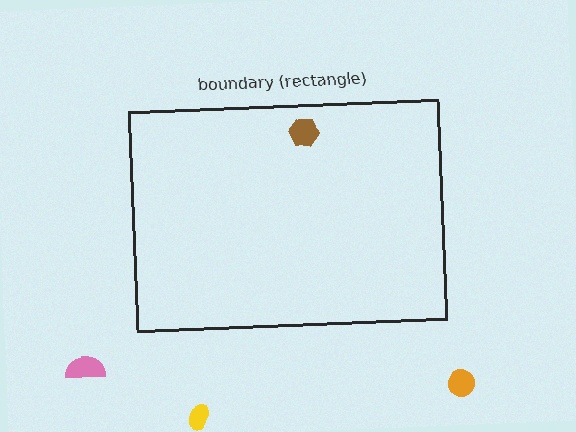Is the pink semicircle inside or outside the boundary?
Outside.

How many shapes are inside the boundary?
1 inside, 3 outside.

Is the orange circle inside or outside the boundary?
Outside.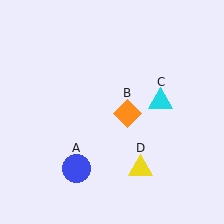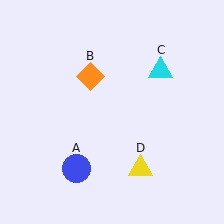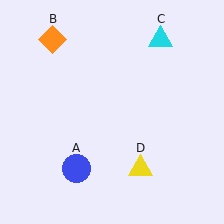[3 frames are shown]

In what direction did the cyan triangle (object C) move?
The cyan triangle (object C) moved up.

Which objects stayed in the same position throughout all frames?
Blue circle (object A) and yellow triangle (object D) remained stationary.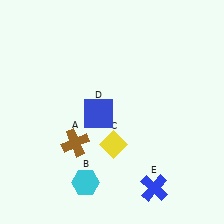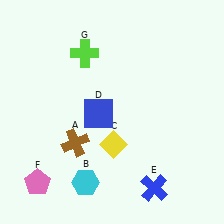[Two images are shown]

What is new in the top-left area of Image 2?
A lime cross (G) was added in the top-left area of Image 2.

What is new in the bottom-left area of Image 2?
A pink pentagon (F) was added in the bottom-left area of Image 2.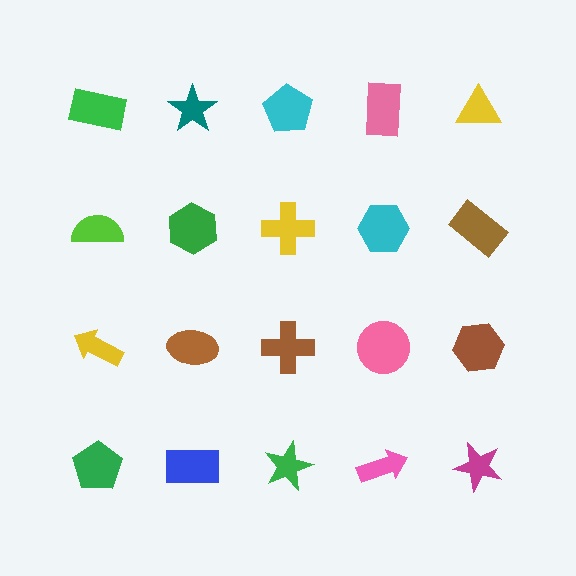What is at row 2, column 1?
A lime semicircle.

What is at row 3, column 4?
A pink circle.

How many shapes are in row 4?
5 shapes.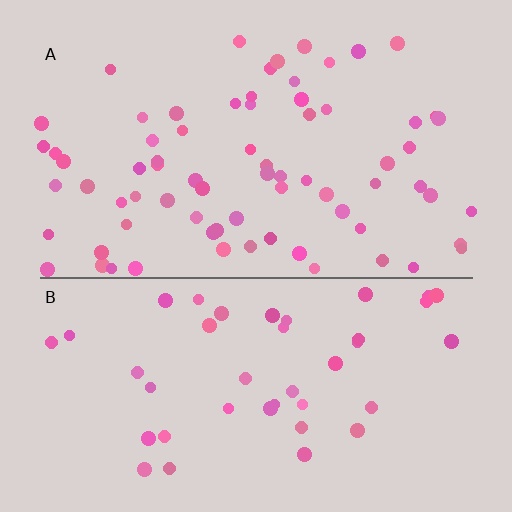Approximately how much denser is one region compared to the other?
Approximately 1.7× — region A over region B.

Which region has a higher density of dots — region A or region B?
A (the top).